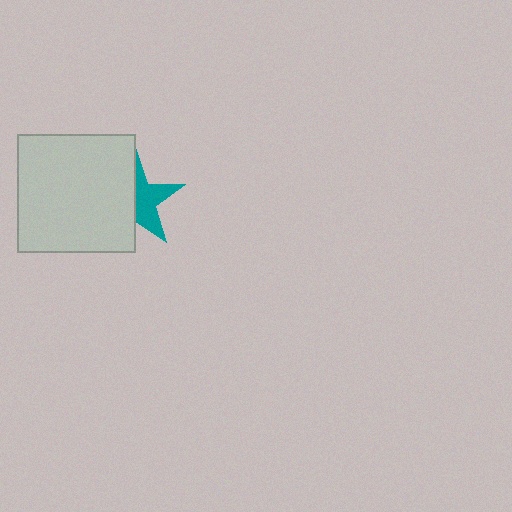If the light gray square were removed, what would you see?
You would see the complete teal star.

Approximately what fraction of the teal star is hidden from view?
Roughly 50% of the teal star is hidden behind the light gray square.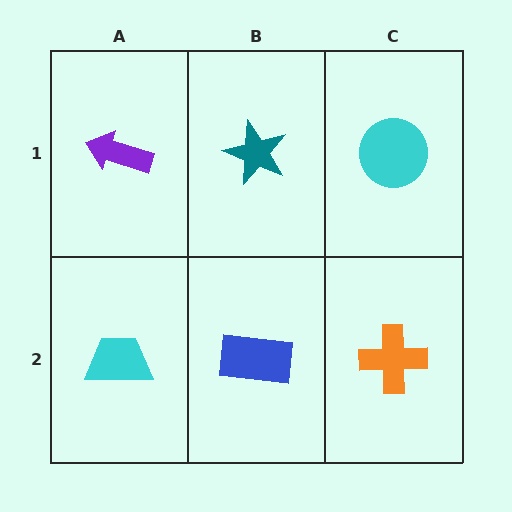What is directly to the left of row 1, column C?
A teal star.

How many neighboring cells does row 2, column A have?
2.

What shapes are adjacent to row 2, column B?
A teal star (row 1, column B), a cyan trapezoid (row 2, column A), an orange cross (row 2, column C).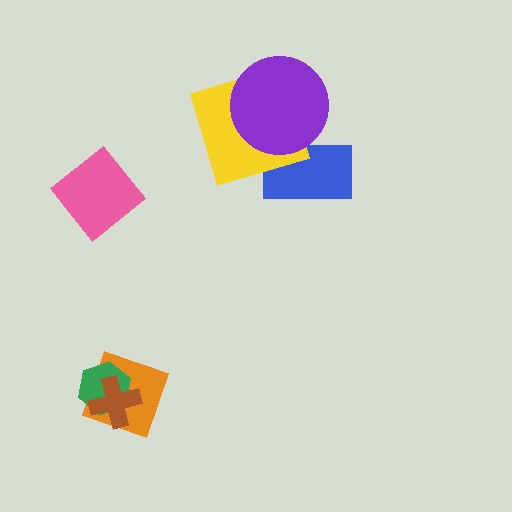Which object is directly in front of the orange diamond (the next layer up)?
The green hexagon is directly in front of the orange diamond.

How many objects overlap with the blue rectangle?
2 objects overlap with the blue rectangle.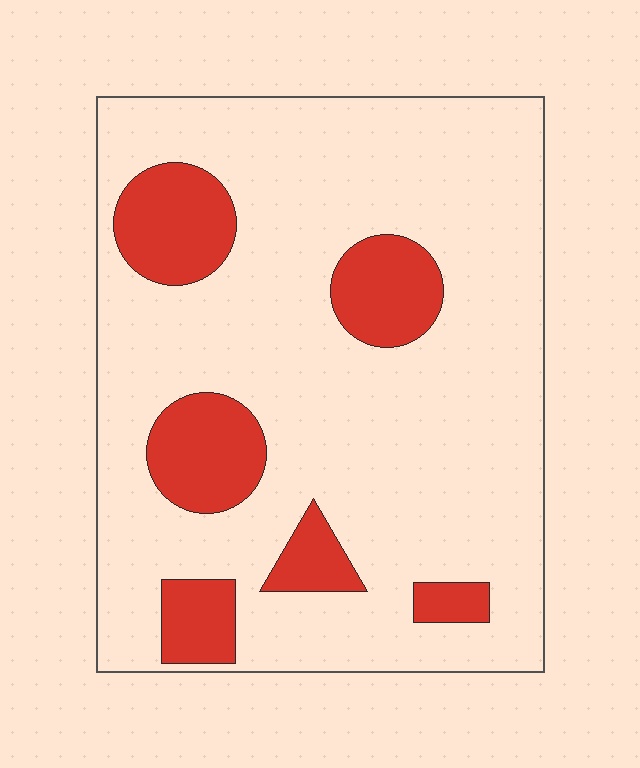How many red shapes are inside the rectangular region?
6.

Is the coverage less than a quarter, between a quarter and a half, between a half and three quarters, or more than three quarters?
Less than a quarter.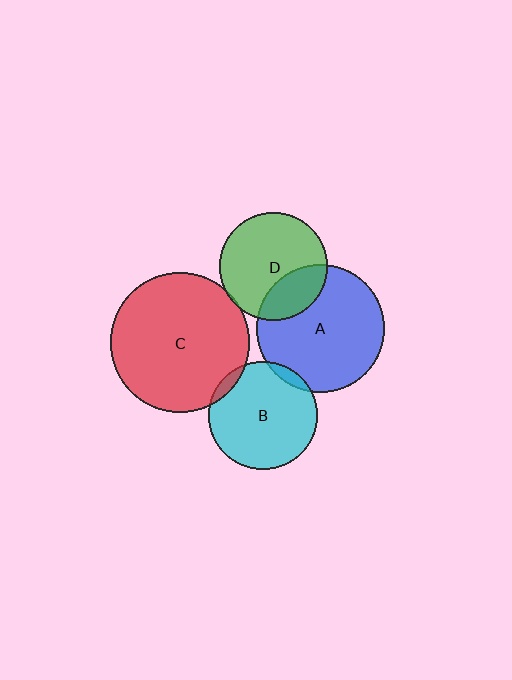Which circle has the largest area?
Circle C (red).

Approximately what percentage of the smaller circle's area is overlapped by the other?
Approximately 5%.